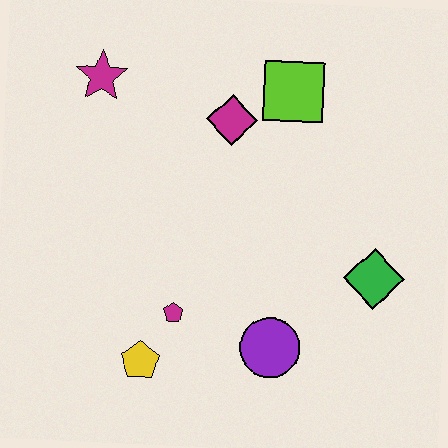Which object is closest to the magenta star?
The magenta diamond is closest to the magenta star.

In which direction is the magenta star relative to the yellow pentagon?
The magenta star is above the yellow pentagon.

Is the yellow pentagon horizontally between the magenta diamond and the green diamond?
No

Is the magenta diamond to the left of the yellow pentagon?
No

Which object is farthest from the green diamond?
The magenta star is farthest from the green diamond.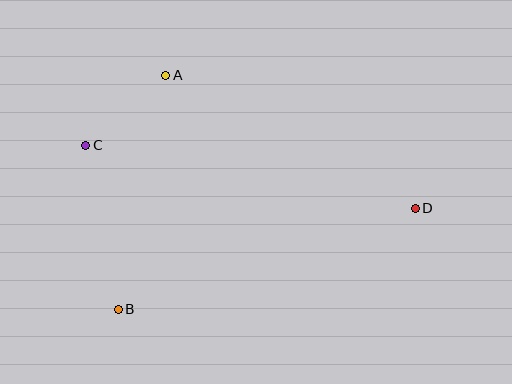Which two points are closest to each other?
Points A and C are closest to each other.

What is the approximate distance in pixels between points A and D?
The distance between A and D is approximately 283 pixels.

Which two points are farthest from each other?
Points C and D are farthest from each other.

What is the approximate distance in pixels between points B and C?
The distance between B and C is approximately 167 pixels.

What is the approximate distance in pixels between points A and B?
The distance between A and B is approximately 239 pixels.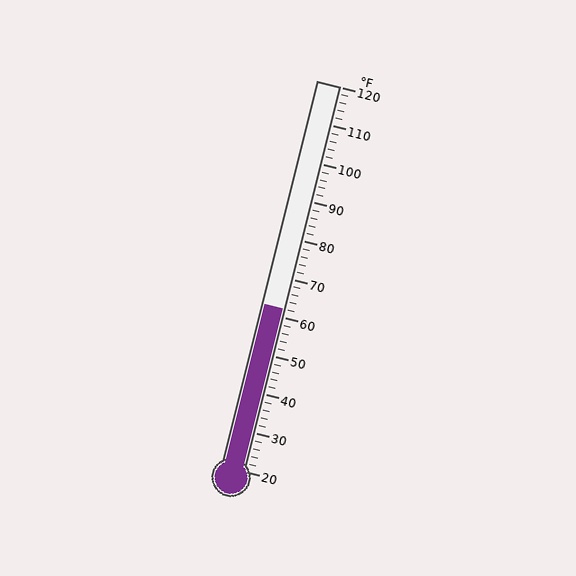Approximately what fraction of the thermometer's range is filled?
The thermometer is filled to approximately 40% of its range.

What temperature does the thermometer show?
The thermometer shows approximately 62°F.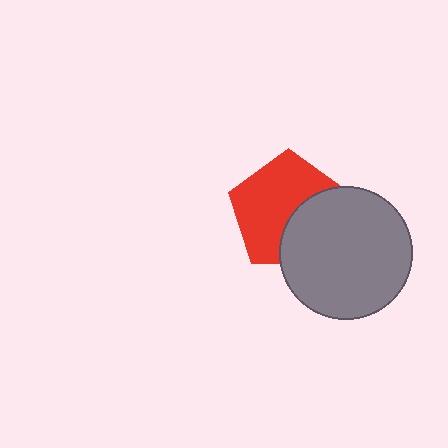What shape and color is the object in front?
The object in front is a gray circle.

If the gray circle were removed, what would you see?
You would see the complete red pentagon.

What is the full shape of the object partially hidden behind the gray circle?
The partially hidden object is a red pentagon.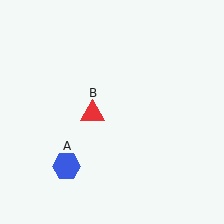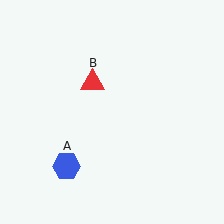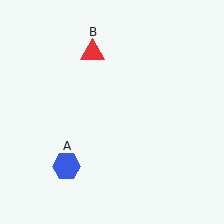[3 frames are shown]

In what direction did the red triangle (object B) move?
The red triangle (object B) moved up.